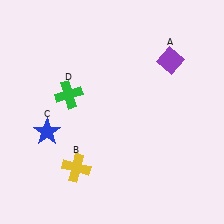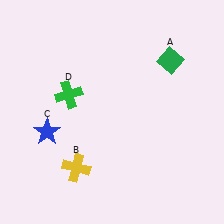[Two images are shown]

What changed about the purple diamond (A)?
In Image 1, A is purple. In Image 2, it changed to green.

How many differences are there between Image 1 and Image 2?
There is 1 difference between the two images.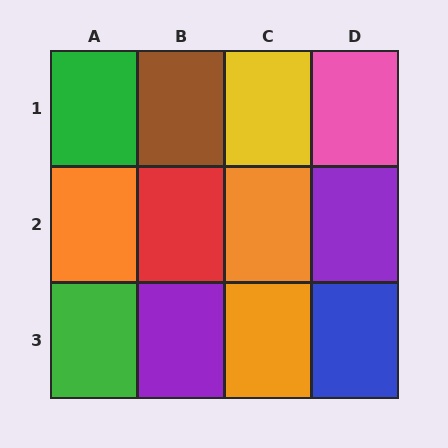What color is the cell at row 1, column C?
Yellow.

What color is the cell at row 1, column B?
Brown.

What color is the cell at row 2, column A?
Orange.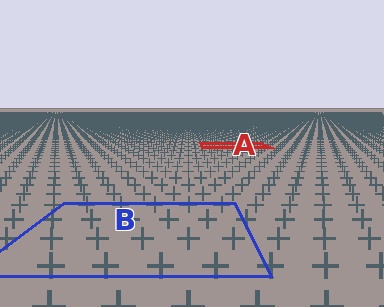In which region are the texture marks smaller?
The texture marks are smaller in region A, because it is farther away.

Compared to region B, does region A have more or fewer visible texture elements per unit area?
Region A has more texture elements per unit area — they are packed more densely because it is farther away.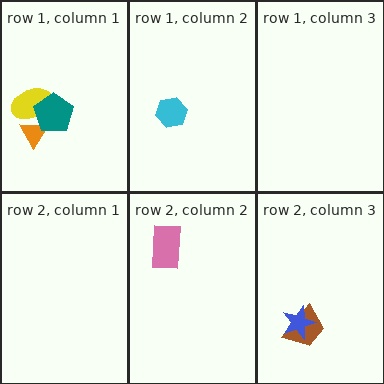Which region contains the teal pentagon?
The row 1, column 1 region.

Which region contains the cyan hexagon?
The row 1, column 2 region.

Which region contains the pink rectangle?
The row 2, column 2 region.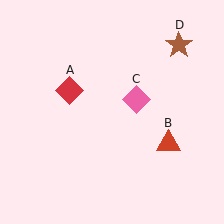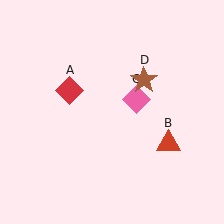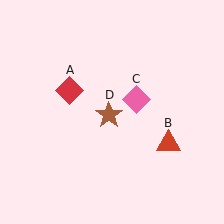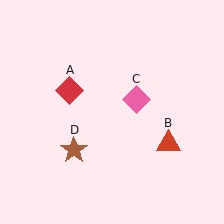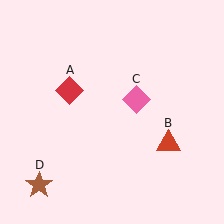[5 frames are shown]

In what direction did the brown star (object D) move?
The brown star (object D) moved down and to the left.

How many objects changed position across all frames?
1 object changed position: brown star (object D).